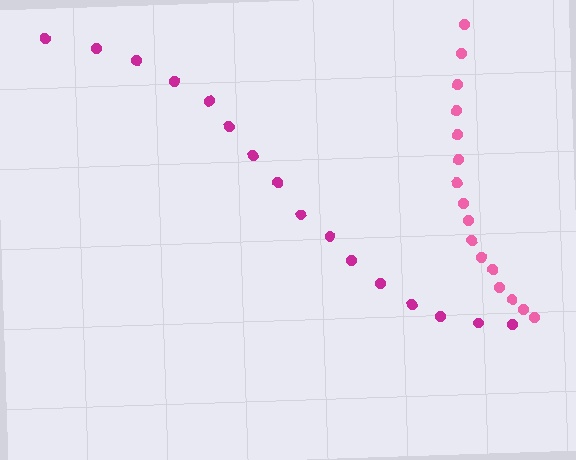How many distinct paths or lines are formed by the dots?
There are 2 distinct paths.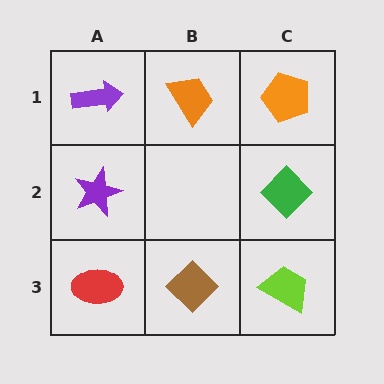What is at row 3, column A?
A red ellipse.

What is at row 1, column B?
An orange trapezoid.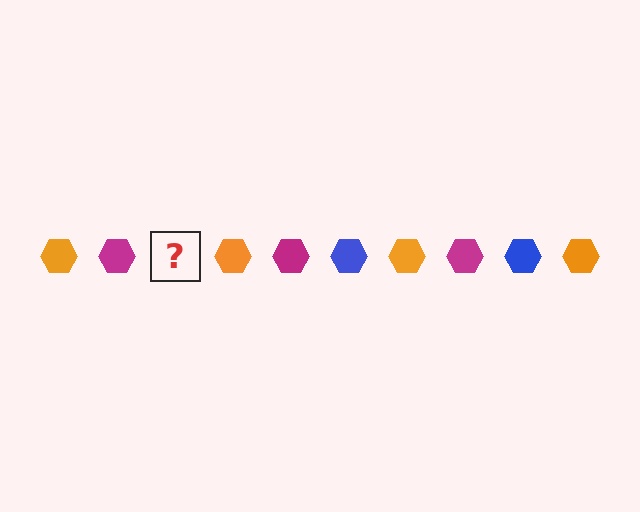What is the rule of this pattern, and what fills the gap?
The rule is that the pattern cycles through orange, magenta, blue hexagons. The gap should be filled with a blue hexagon.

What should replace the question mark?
The question mark should be replaced with a blue hexagon.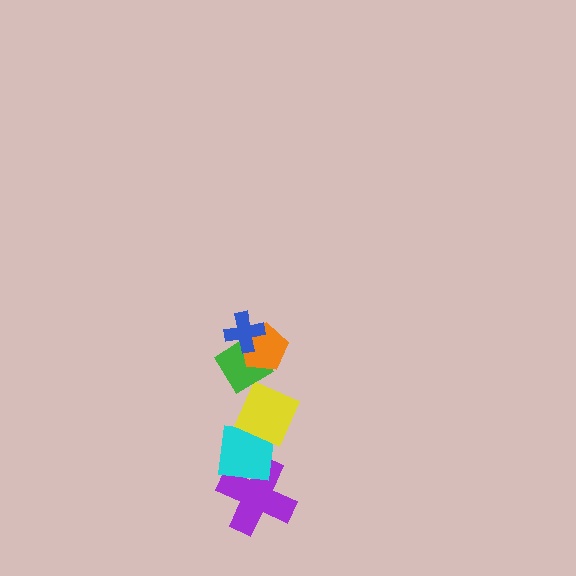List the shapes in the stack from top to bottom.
From top to bottom: the blue cross, the orange pentagon, the green diamond, the yellow diamond, the cyan square, the purple cross.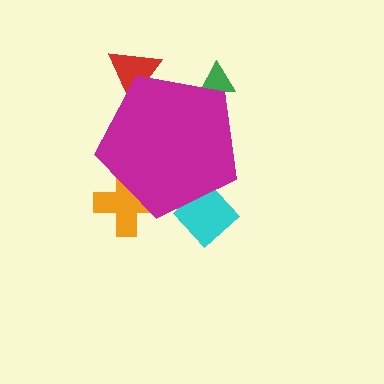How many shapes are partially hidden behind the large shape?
4 shapes are partially hidden.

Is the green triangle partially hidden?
Yes, the green triangle is partially hidden behind the magenta pentagon.